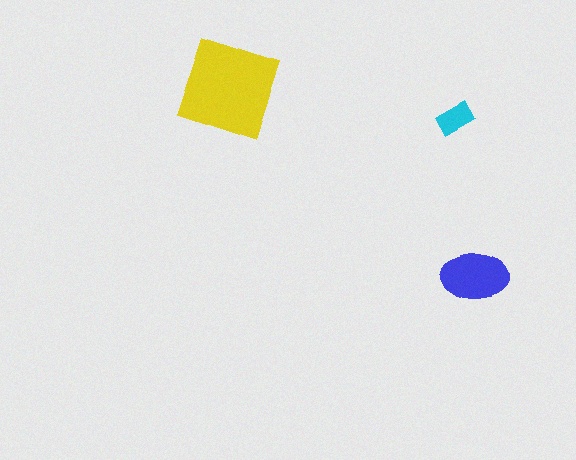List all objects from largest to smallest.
The yellow diamond, the blue ellipse, the cyan rectangle.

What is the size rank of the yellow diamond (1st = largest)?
1st.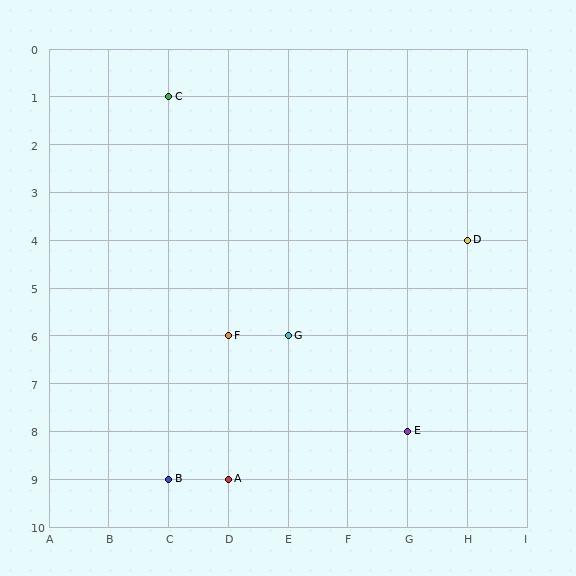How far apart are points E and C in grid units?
Points E and C are 4 columns and 7 rows apart (about 8.1 grid units diagonally).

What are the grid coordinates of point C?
Point C is at grid coordinates (C, 1).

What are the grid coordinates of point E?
Point E is at grid coordinates (G, 8).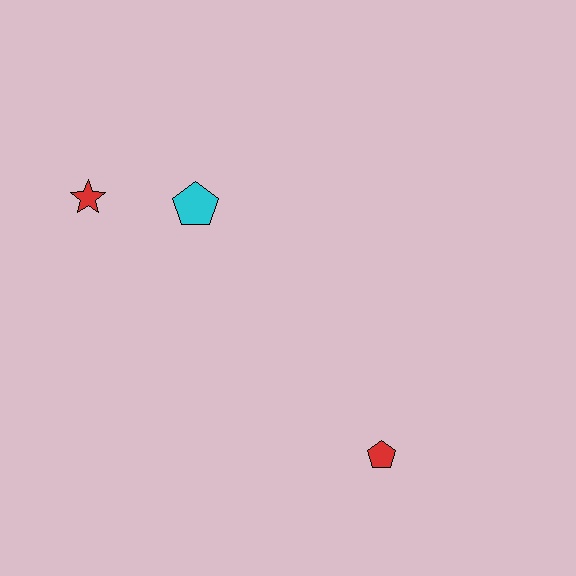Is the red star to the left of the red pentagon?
Yes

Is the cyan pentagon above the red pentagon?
Yes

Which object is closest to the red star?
The cyan pentagon is closest to the red star.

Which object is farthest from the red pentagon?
The red star is farthest from the red pentagon.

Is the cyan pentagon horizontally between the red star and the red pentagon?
Yes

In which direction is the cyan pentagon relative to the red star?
The cyan pentagon is to the right of the red star.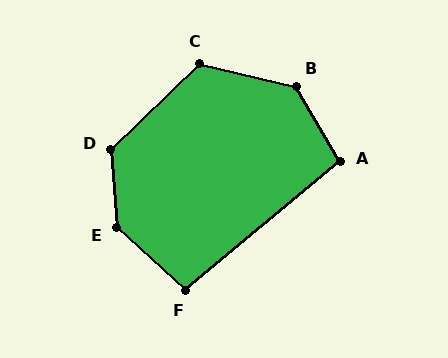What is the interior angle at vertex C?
Approximately 123 degrees (obtuse).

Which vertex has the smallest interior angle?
F, at approximately 98 degrees.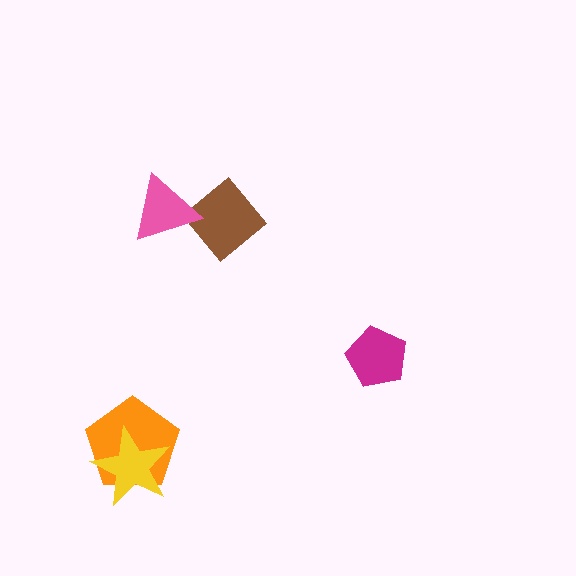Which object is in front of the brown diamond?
The pink triangle is in front of the brown diamond.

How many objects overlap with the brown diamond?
1 object overlaps with the brown diamond.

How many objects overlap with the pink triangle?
1 object overlaps with the pink triangle.